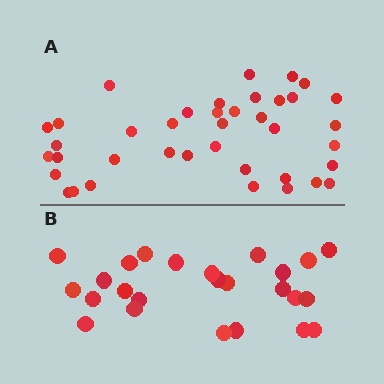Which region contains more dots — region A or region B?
Region A (the top region) has more dots.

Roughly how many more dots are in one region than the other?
Region A has approximately 15 more dots than region B.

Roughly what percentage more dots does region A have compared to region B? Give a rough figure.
About 55% more.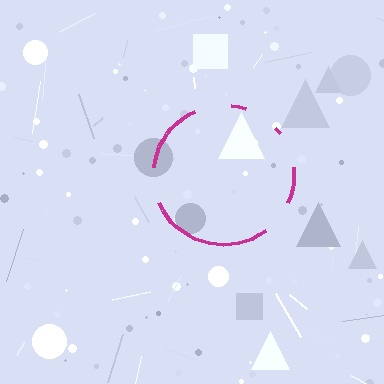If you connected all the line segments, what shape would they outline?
They would outline a circle.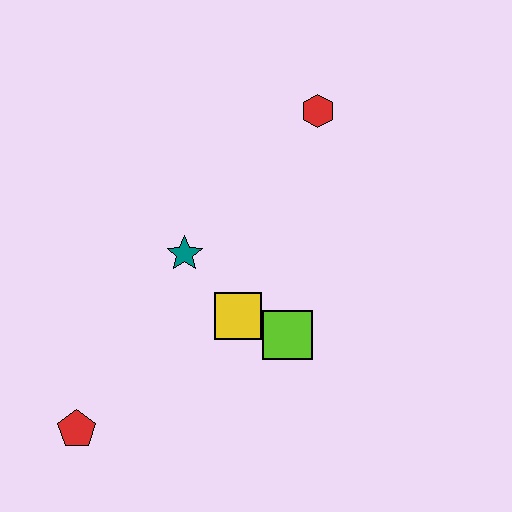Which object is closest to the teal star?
The yellow square is closest to the teal star.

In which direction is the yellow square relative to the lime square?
The yellow square is to the left of the lime square.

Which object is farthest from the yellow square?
The red hexagon is farthest from the yellow square.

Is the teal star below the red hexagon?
Yes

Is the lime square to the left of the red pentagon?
No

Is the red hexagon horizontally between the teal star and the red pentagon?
No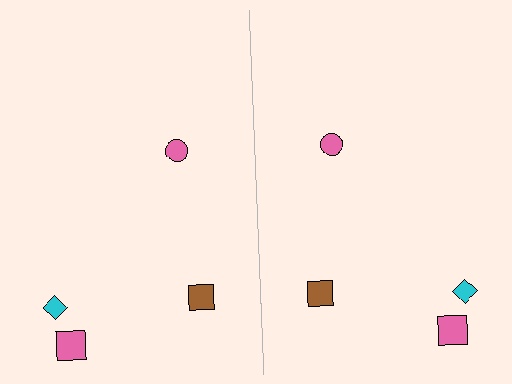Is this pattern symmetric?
Yes, this pattern has bilateral (reflection) symmetry.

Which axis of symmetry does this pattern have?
The pattern has a vertical axis of symmetry running through the center of the image.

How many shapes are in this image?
There are 8 shapes in this image.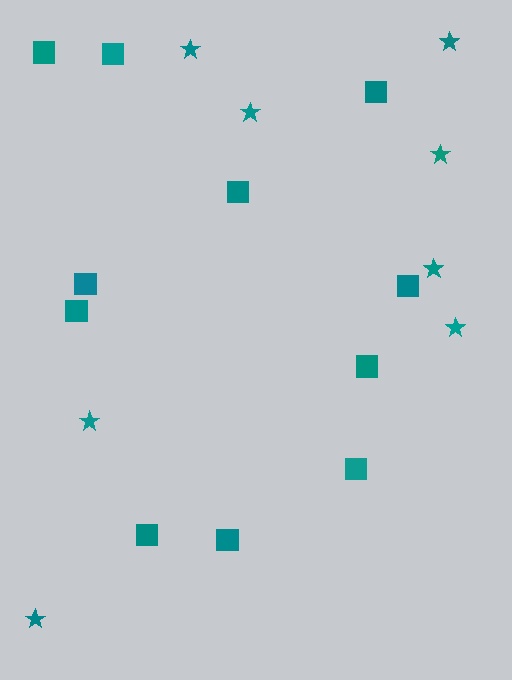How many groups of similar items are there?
There are 2 groups: one group of stars (8) and one group of squares (11).